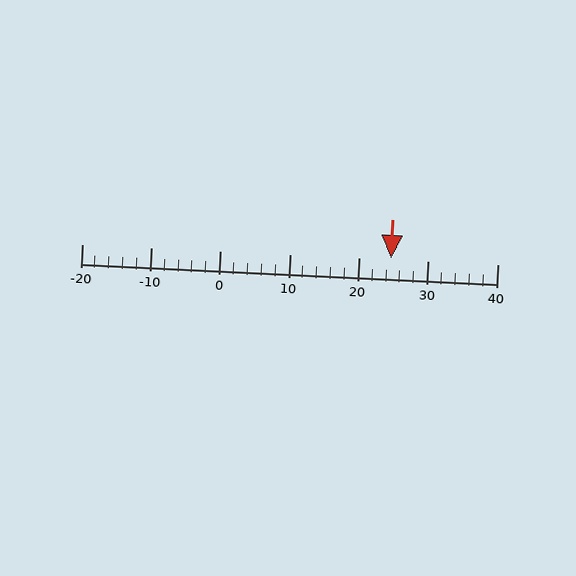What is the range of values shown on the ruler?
The ruler shows values from -20 to 40.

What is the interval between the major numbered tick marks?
The major tick marks are spaced 10 units apart.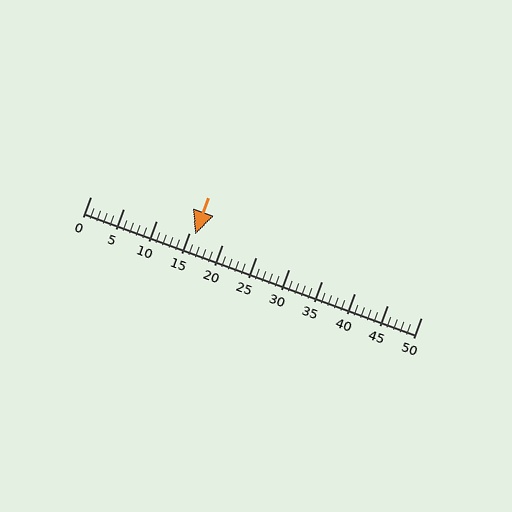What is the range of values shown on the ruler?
The ruler shows values from 0 to 50.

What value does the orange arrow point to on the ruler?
The orange arrow points to approximately 16.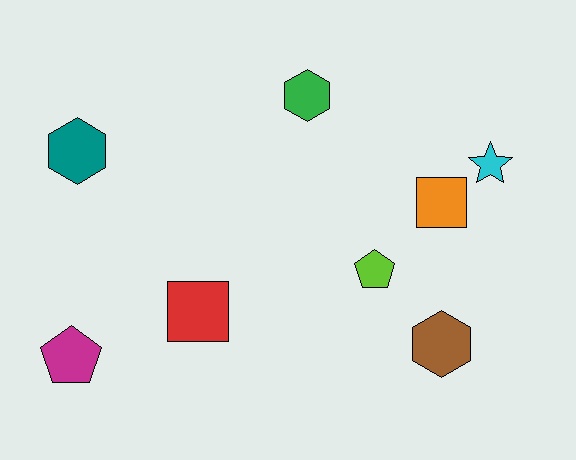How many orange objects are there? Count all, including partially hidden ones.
There is 1 orange object.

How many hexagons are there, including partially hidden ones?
There are 3 hexagons.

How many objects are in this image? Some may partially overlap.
There are 8 objects.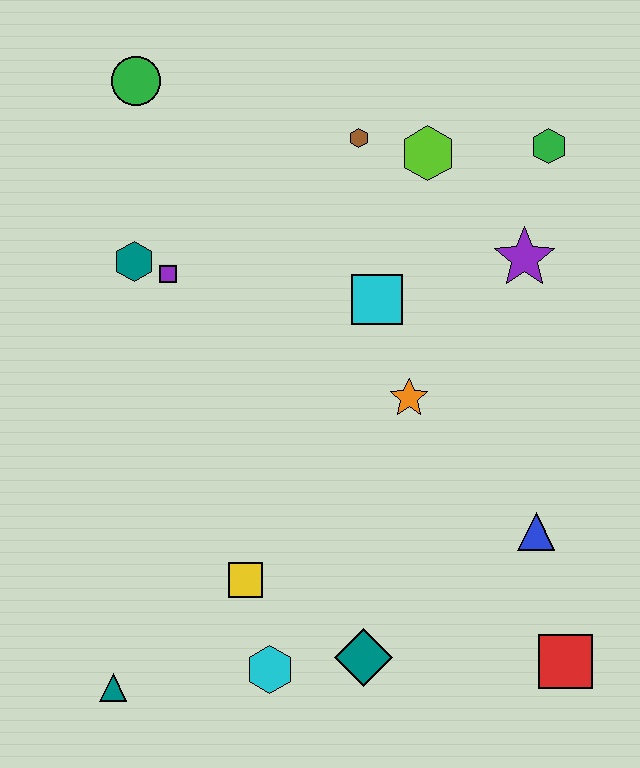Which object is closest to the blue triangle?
The red square is closest to the blue triangle.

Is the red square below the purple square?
Yes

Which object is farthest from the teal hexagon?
The red square is farthest from the teal hexagon.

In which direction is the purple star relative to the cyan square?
The purple star is to the right of the cyan square.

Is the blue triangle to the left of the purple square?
No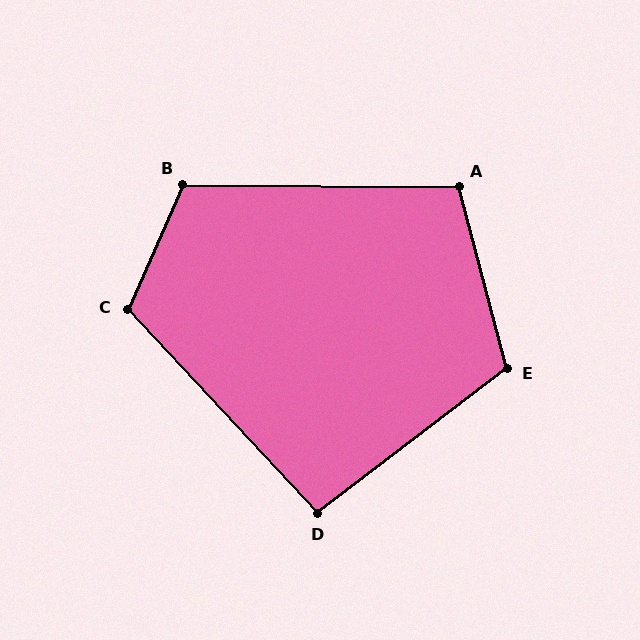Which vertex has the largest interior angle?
B, at approximately 113 degrees.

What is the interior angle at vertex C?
Approximately 113 degrees (obtuse).